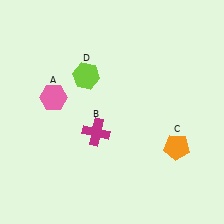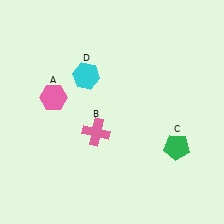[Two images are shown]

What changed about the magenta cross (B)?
In Image 1, B is magenta. In Image 2, it changed to pink.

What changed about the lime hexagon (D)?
In Image 1, D is lime. In Image 2, it changed to cyan.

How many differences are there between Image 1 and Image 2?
There are 3 differences between the two images.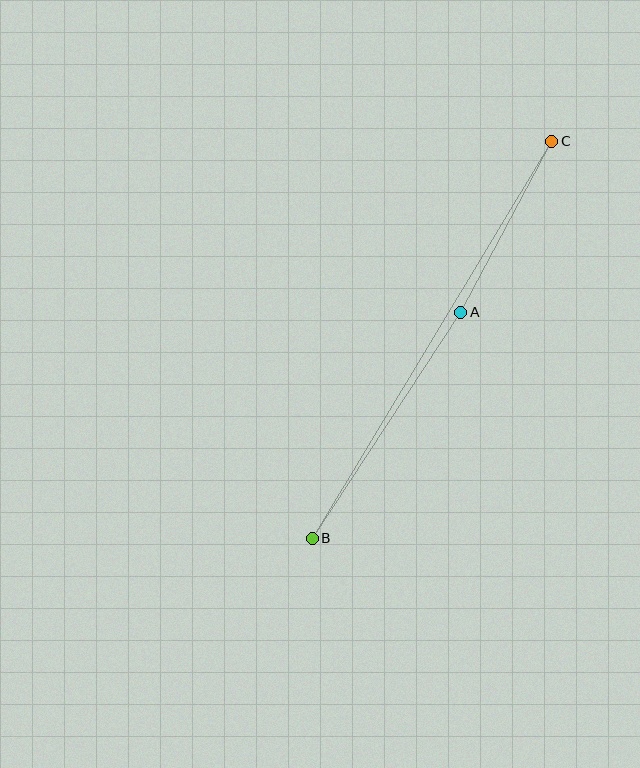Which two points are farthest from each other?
Points B and C are farthest from each other.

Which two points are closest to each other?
Points A and C are closest to each other.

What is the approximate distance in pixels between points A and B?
The distance between A and B is approximately 270 pixels.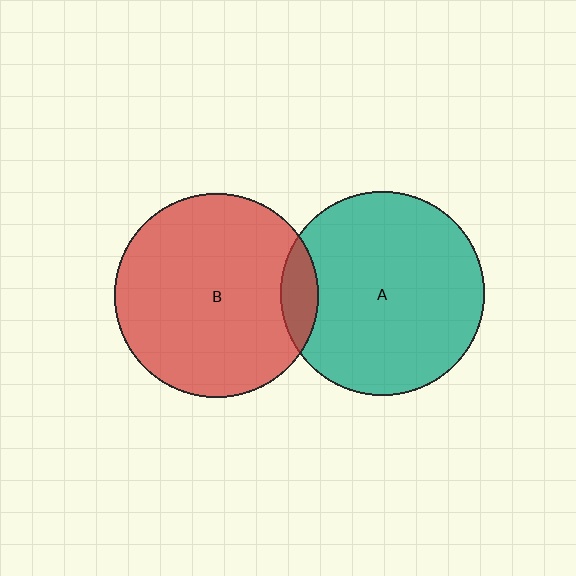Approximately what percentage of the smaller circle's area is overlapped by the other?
Approximately 10%.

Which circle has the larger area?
Circle A (teal).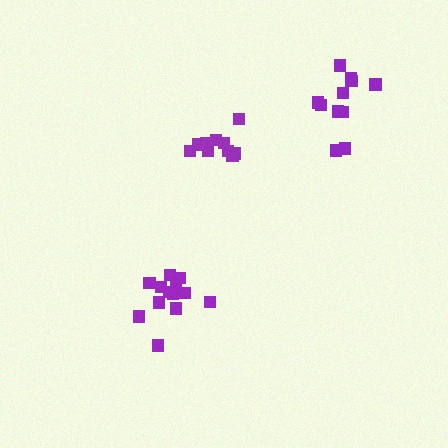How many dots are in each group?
Group 1: 13 dots, Group 2: 11 dots, Group 3: 10 dots (34 total).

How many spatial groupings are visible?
There are 3 spatial groupings.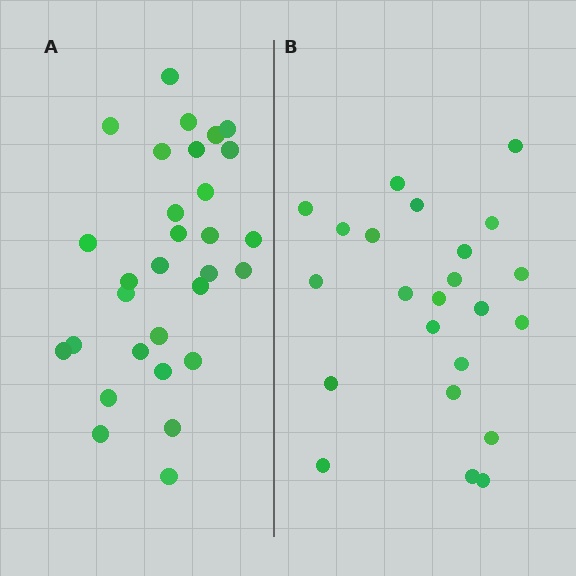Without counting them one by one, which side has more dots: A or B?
Region A (the left region) has more dots.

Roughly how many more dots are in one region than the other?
Region A has roughly 8 or so more dots than region B.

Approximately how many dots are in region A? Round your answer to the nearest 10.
About 30 dots.